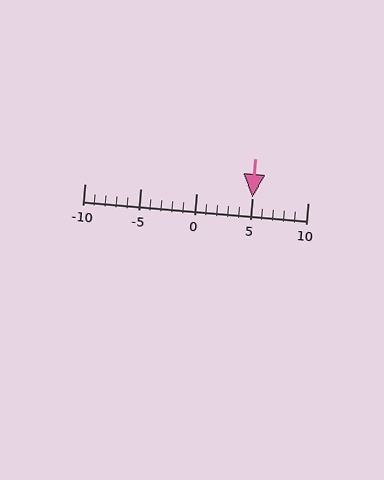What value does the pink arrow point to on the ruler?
The pink arrow points to approximately 5.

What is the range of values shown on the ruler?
The ruler shows values from -10 to 10.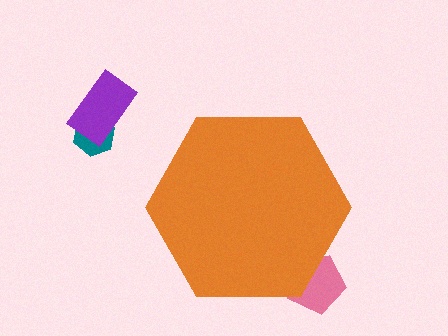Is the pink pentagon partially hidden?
Yes, the pink pentagon is partially hidden behind the orange hexagon.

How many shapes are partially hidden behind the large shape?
1 shape is partially hidden.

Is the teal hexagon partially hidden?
No, the teal hexagon is fully visible.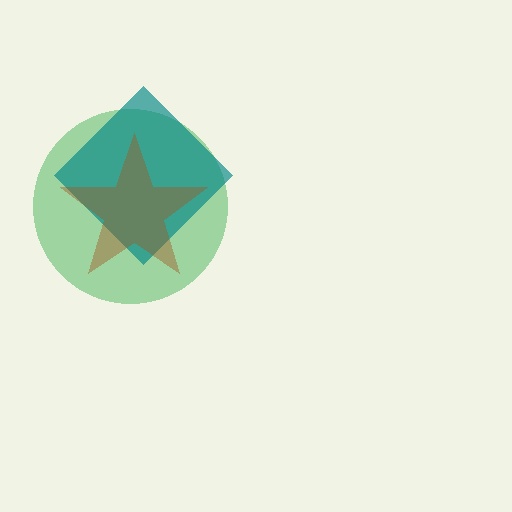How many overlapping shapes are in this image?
There are 3 overlapping shapes in the image.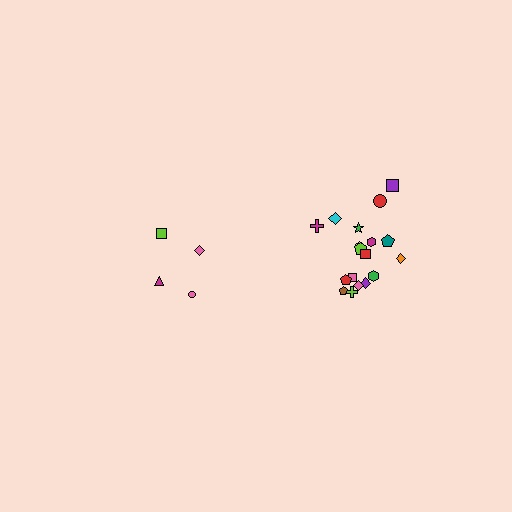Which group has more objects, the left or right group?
The right group.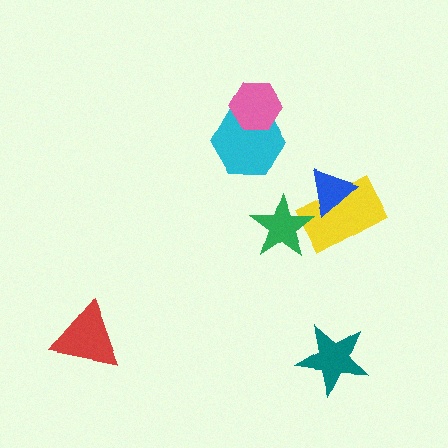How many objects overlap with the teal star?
0 objects overlap with the teal star.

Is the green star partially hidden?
No, no other shape covers it.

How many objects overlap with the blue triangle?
1 object overlaps with the blue triangle.